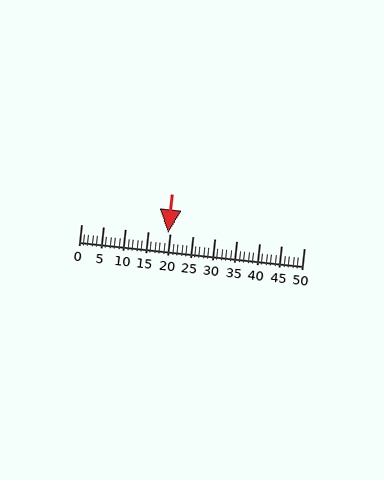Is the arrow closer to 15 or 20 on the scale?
The arrow is closer to 20.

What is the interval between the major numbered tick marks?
The major tick marks are spaced 5 units apart.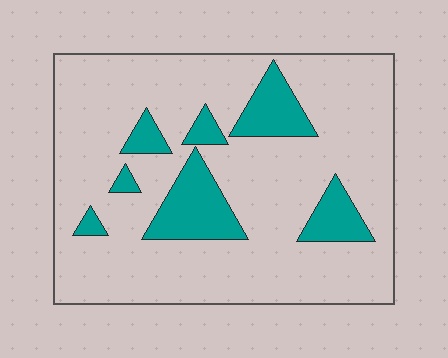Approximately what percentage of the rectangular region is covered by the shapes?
Approximately 15%.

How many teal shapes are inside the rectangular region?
7.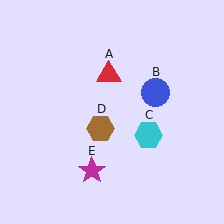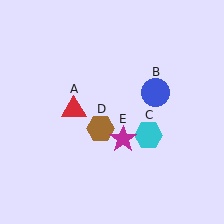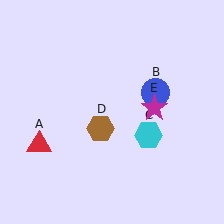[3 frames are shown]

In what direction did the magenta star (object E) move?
The magenta star (object E) moved up and to the right.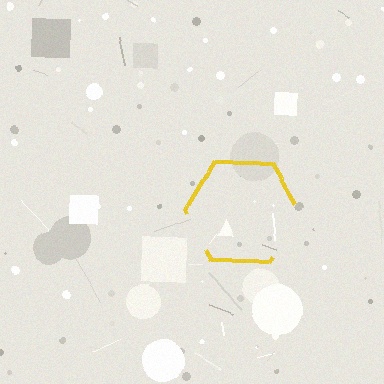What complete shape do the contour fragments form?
The contour fragments form a hexagon.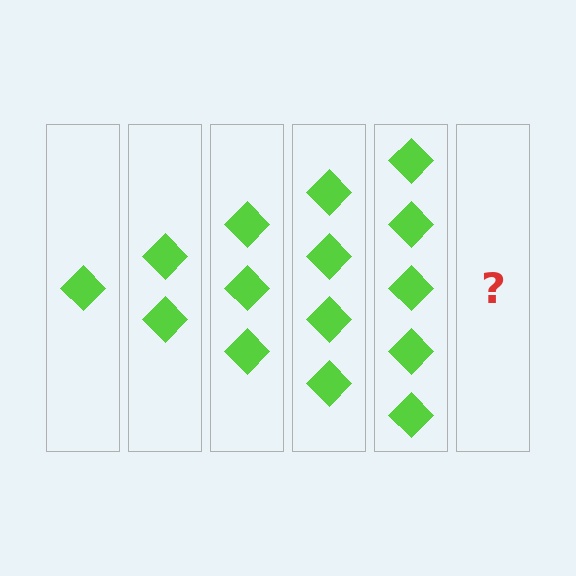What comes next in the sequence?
The next element should be 6 diamonds.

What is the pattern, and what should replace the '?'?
The pattern is that each step adds one more diamond. The '?' should be 6 diamonds.